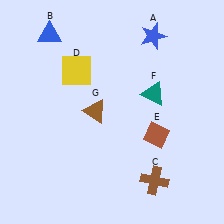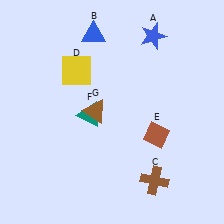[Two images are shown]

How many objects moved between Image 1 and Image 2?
2 objects moved between the two images.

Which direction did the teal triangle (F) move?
The teal triangle (F) moved left.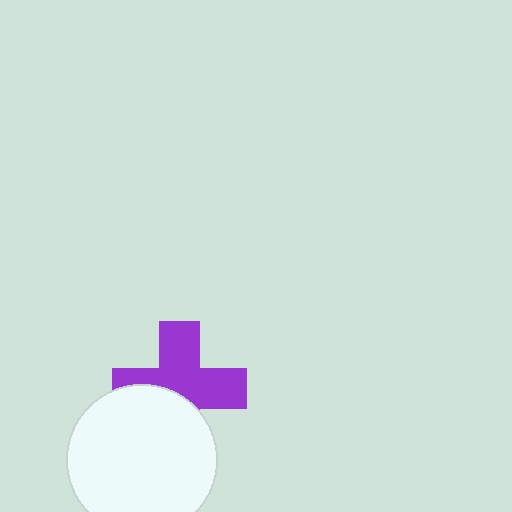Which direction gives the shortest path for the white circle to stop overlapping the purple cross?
Moving down gives the shortest separation.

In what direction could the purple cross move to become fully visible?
The purple cross could move up. That would shift it out from behind the white circle entirely.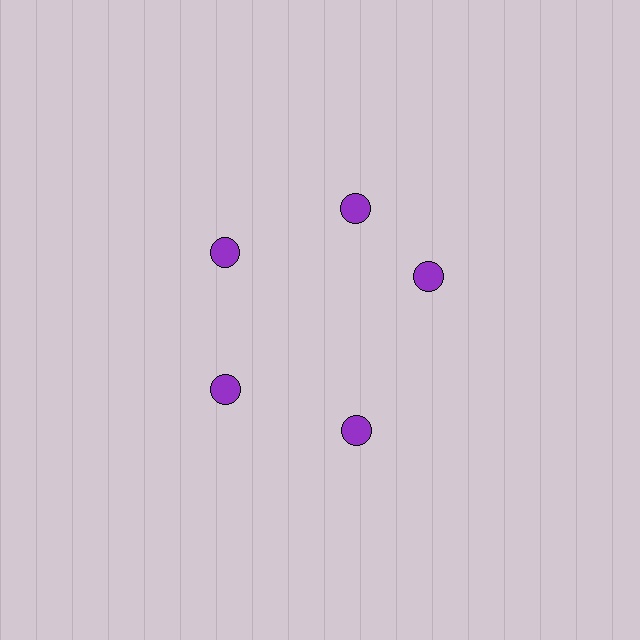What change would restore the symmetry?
The symmetry would be restored by rotating it back into even spacing with its neighbors so that all 5 circles sit at equal angles and equal distance from the center.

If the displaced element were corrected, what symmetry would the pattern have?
It would have 5-fold rotational symmetry — the pattern would map onto itself every 72 degrees.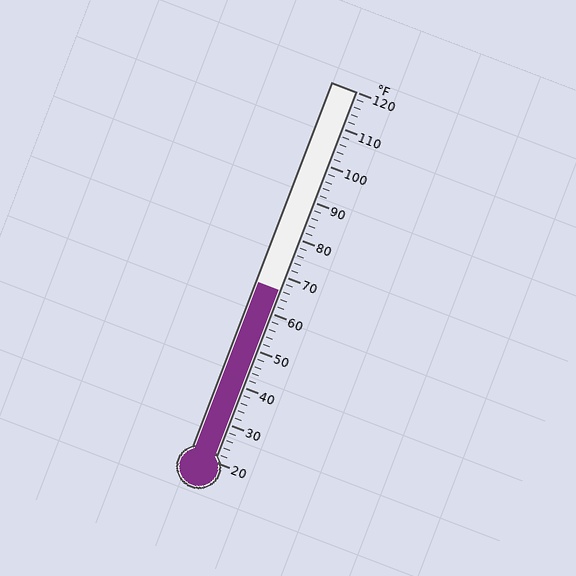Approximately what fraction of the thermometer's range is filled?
The thermometer is filled to approximately 45% of its range.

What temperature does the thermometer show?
The thermometer shows approximately 66°F.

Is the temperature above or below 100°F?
The temperature is below 100°F.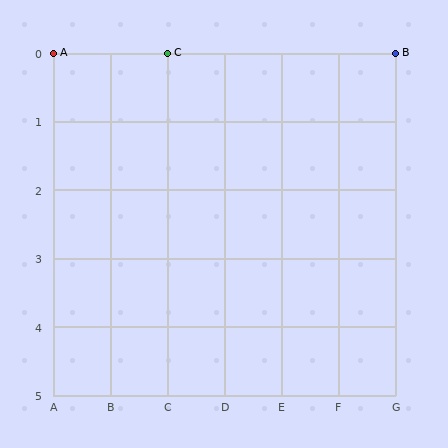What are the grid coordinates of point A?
Point A is at grid coordinates (A, 0).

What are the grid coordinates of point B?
Point B is at grid coordinates (G, 0).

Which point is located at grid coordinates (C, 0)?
Point C is at (C, 0).